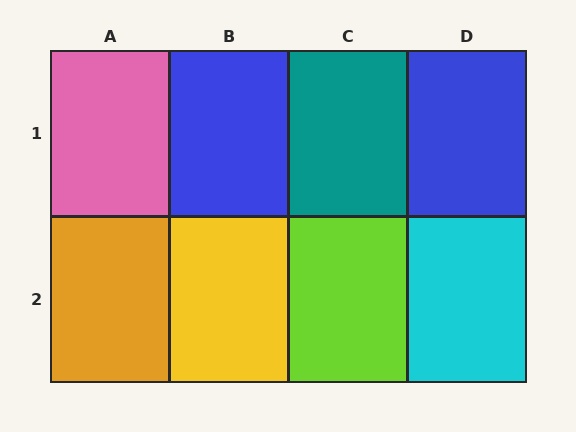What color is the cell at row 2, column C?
Lime.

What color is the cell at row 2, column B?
Yellow.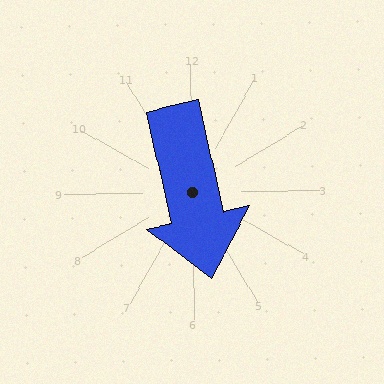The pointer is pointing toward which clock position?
Roughly 6 o'clock.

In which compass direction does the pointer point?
South.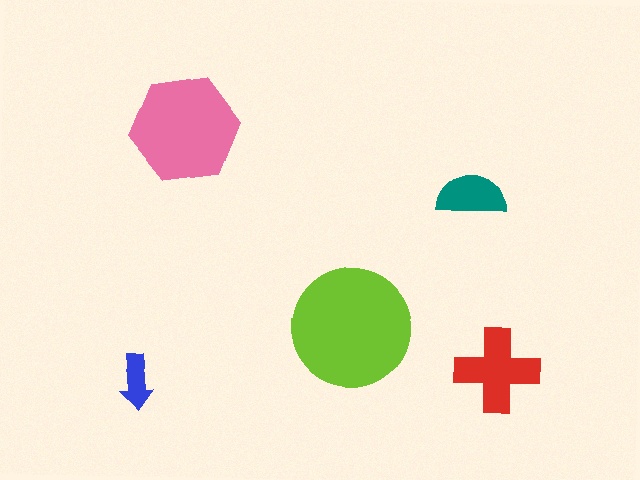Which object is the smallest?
The blue arrow.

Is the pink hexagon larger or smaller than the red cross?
Larger.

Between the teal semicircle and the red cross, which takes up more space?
The red cross.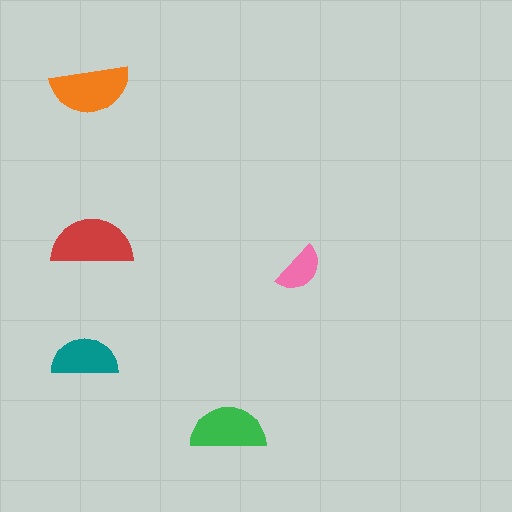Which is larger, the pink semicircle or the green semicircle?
The green one.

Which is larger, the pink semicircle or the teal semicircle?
The teal one.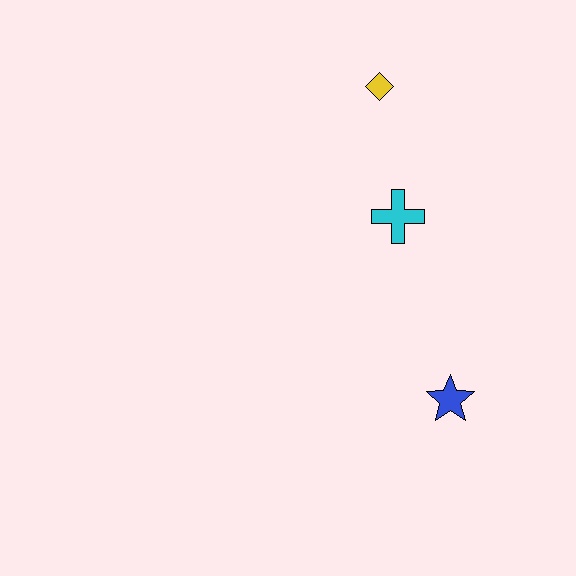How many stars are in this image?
There is 1 star.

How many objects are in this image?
There are 3 objects.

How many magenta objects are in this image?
There are no magenta objects.